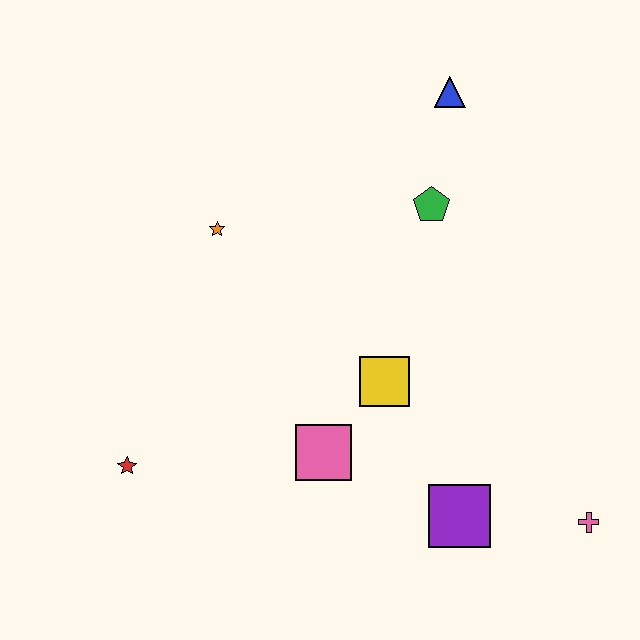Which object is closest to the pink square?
The yellow square is closest to the pink square.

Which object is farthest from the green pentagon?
The red star is farthest from the green pentagon.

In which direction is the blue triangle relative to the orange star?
The blue triangle is to the right of the orange star.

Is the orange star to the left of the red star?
No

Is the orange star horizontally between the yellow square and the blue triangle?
No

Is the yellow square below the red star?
No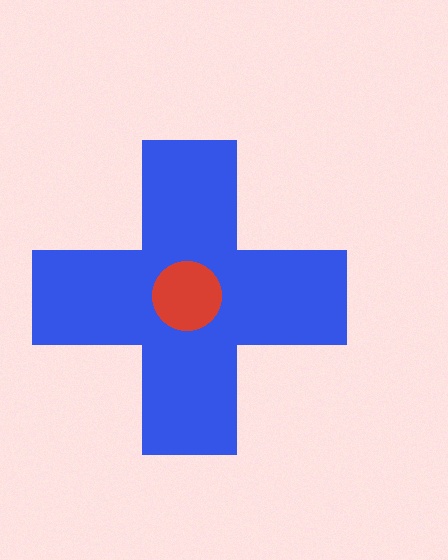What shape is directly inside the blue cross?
The red circle.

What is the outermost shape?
The blue cross.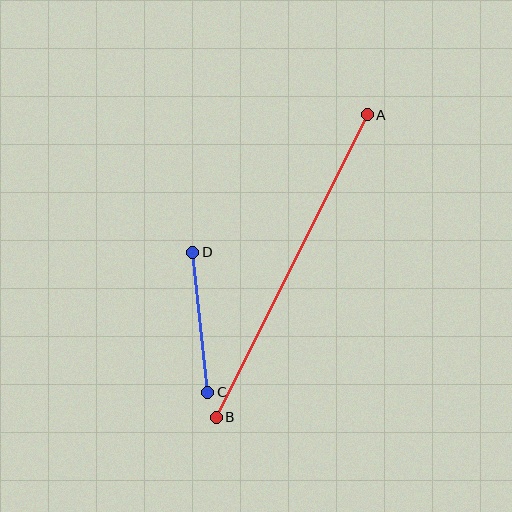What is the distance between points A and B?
The distance is approximately 338 pixels.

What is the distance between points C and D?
The distance is approximately 141 pixels.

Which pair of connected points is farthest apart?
Points A and B are farthest apart.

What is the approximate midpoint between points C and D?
The midpoint is at approximately (200, 322) pixels.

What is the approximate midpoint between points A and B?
The midpoint is at approximately (292, 266) pixels.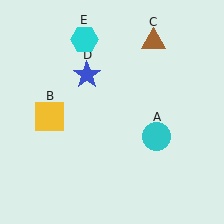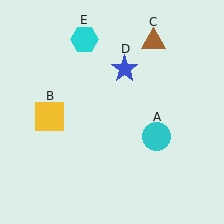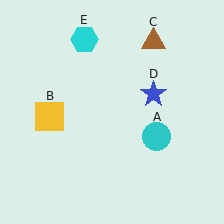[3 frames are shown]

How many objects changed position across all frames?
1 object changed position: blue star (object D).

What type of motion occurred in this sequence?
The blue star (object D) rotated clockwise around the center of the scene.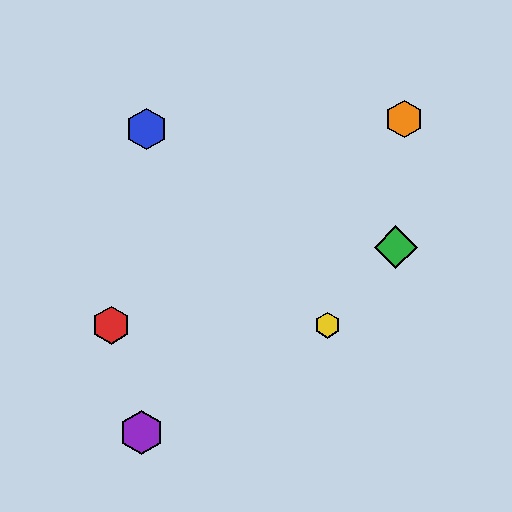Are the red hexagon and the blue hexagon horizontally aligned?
No, the red hexagon is at y≈325 and the blue hexagon is at y≈129.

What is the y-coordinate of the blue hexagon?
The blue hexagon is at y≈129.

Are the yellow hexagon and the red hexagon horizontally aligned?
Yes, both are at y≈325.